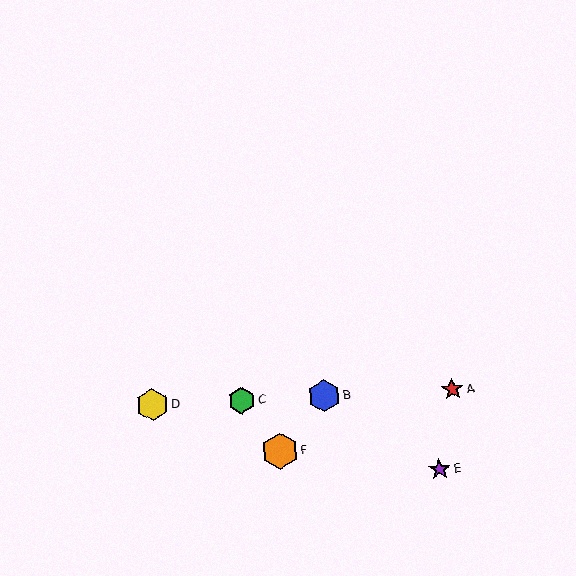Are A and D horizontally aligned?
Yes, both are at y≈389.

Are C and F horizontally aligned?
No, C is at y≈400 and F is at y≈451.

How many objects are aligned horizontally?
4 objects (A, B, C, D) are aligned horizontally.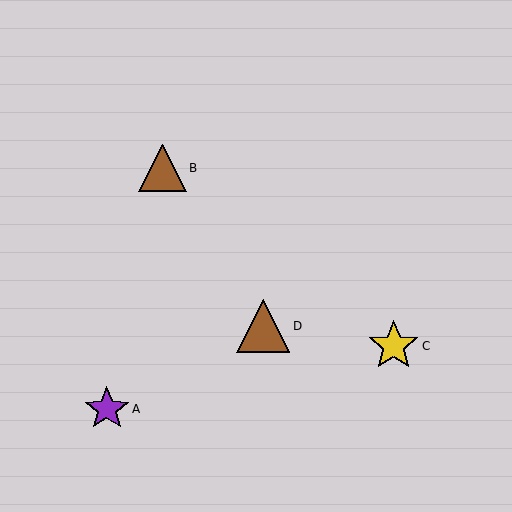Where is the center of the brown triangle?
The center of the brown triangle is at (162, 168).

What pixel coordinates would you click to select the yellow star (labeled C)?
Click at (394, 346) to select the yellow star C.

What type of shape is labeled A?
Shape A is a purple star.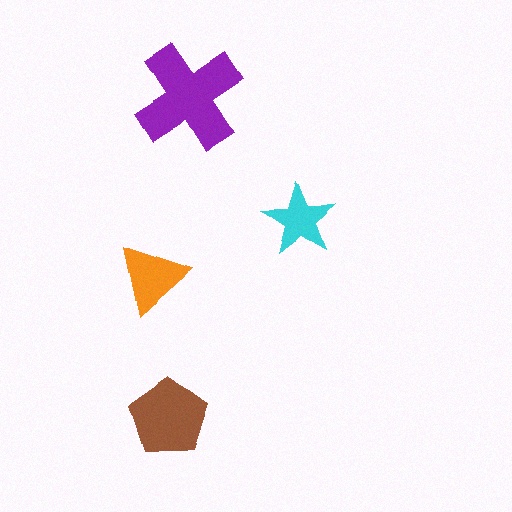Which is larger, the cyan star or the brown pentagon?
The brown pentagon.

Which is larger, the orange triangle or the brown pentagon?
The brown pentagon.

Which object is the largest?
The purple cross.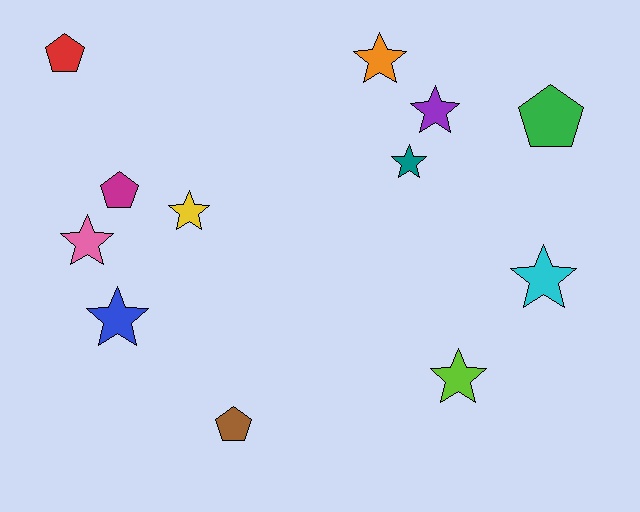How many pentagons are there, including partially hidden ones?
There are 4 pentagons.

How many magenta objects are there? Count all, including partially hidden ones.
There is 1 magenta object.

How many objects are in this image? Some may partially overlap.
There are 12 objects.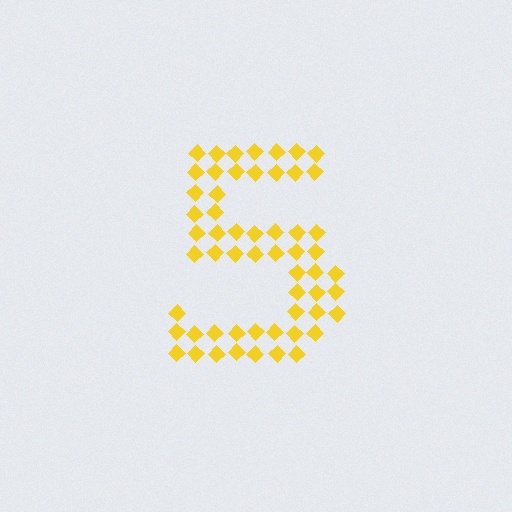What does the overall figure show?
The overall figure shows the digit 5.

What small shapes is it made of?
It is made of small diamonds.